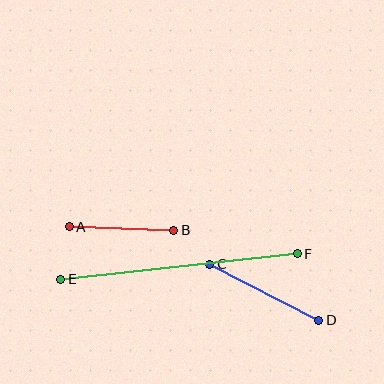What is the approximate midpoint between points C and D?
The midpoint is at approximately (264, 292) pixels.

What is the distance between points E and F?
The distance is approximately 238 pixels.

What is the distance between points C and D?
The distance is approximately 123 pixels.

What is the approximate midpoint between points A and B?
The midpoint is at approximately (122, 229) pixels.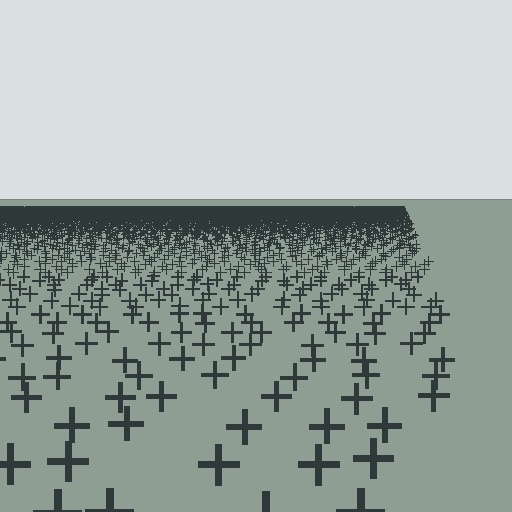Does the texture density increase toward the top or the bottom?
Density increases toward the top.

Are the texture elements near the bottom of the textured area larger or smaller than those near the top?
Larger. Near the bottom, elements are closer to the viewer and appear at a bigger on-screen size.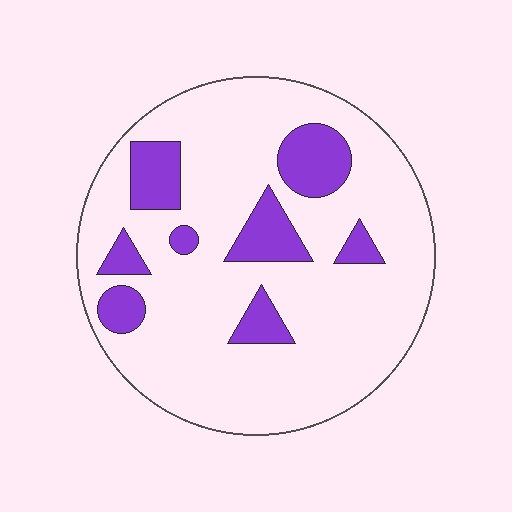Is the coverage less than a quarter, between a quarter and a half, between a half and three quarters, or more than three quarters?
Less than a quarter.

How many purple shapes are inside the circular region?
8.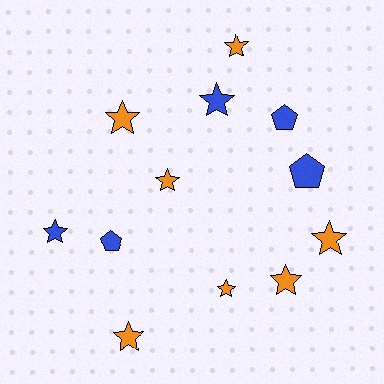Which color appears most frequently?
Orange, with 7 objects.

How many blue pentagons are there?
There are 3 blue pentagons.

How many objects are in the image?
There are 12 objects.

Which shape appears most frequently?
Star, with 9 objects.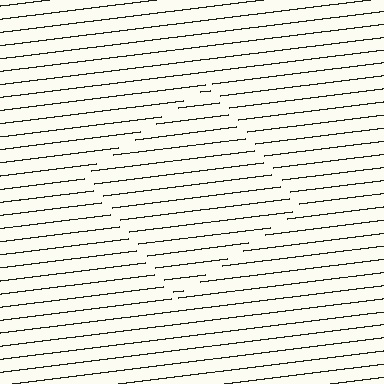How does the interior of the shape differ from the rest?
The interior of the shape contains the same grating, shifted by half a period — the contour is defined by the phase discontinuity where line-ends from the inner and outer gratings abut.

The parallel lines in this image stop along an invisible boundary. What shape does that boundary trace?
An illusory square. The interior of the shape contains the same grating, shifted by half a period — the contour is defined by the phase discontinuity where line-ends from the inner and outer gratings abut.